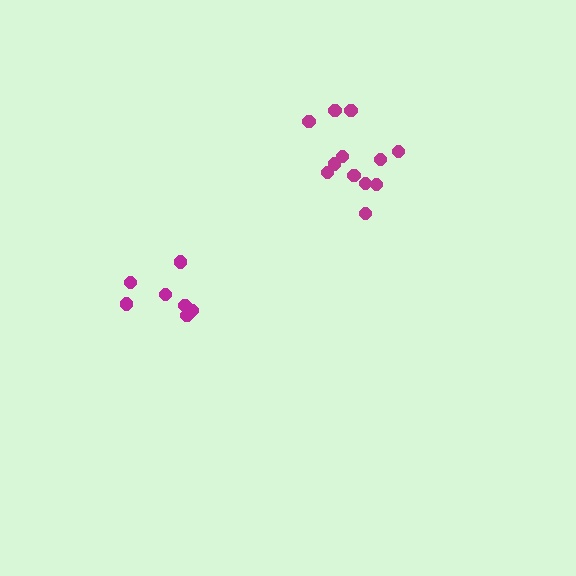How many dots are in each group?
Group 1: 7 dots, Group 2: 12 dots (19 total).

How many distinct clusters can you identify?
There are 2 distinct clusters.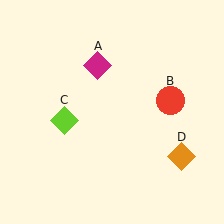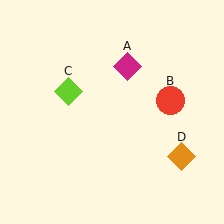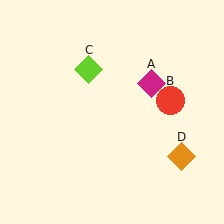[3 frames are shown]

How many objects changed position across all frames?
2 objects changed position: magenta diamond (object A), lime diamond (object C).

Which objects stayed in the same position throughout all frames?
Red circle (object B) and orange diamond (object D) remained stationary.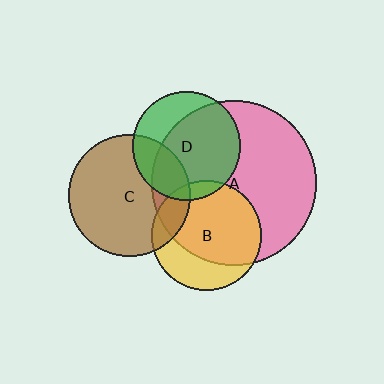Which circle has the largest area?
Circle A (pink).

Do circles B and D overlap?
Yes.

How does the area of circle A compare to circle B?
Approximately 2.2 times.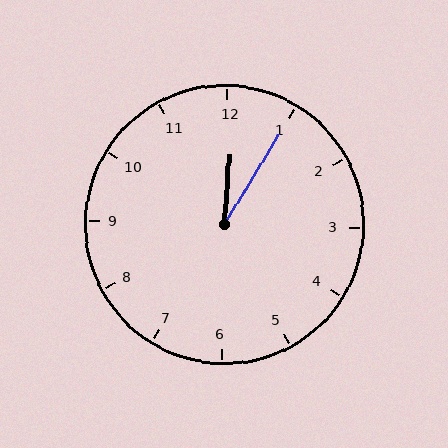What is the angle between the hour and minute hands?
Approximately 28 degrees.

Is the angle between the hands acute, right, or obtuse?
It is acute.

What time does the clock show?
12:05.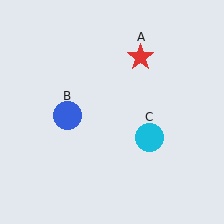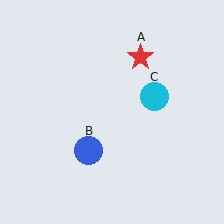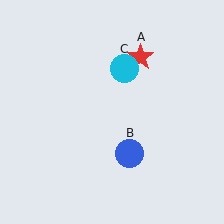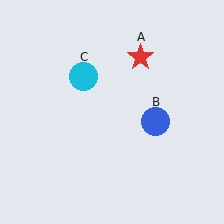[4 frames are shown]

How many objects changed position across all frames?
2 objects changed position: blue circle (object B), cyan circle (object C).